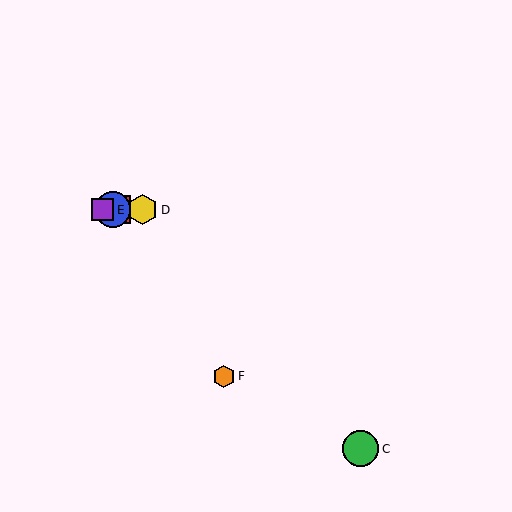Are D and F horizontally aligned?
No, D is at y≈210 and F is at y≈376.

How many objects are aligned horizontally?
4 objects (A, B, D, E) are aligned horizontally.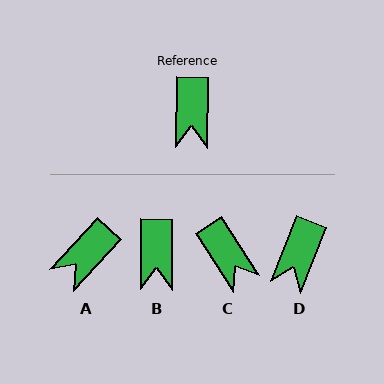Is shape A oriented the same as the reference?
No, it is off by about 42 degrees.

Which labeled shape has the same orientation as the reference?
B.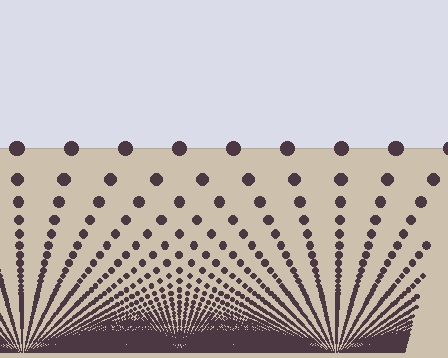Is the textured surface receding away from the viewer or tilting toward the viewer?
The surface appears to tilt toward the viewer. Texture elements get larger and sparser toward the top.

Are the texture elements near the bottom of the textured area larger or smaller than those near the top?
Smaller. The gradient is inverted — elements near the bottom are smaller and denser.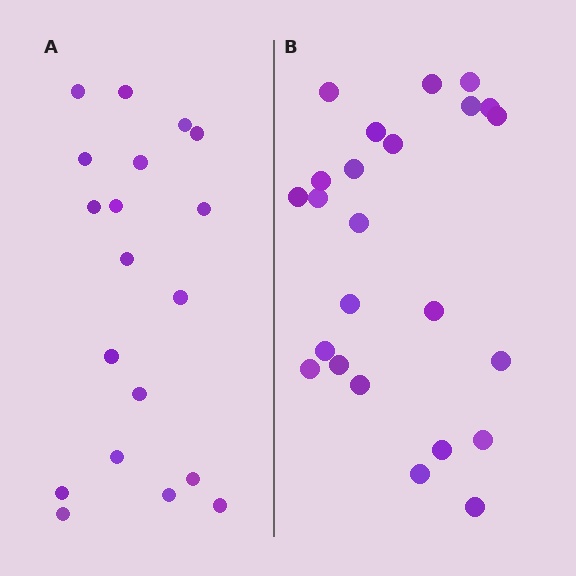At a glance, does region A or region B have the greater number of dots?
Region B (the right region) has more dots.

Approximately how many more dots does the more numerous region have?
Region B has about 5 more dots than region A.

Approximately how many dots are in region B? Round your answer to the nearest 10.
About 20 dots. (The exact count is 24, which rounds to 20.)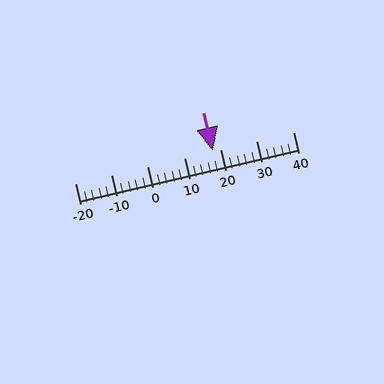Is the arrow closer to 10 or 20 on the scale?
The arrow is closer to 20.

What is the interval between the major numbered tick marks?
The major tick marks are spaced 10 units apart.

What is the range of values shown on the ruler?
The ruler shows values from -20 to 40.